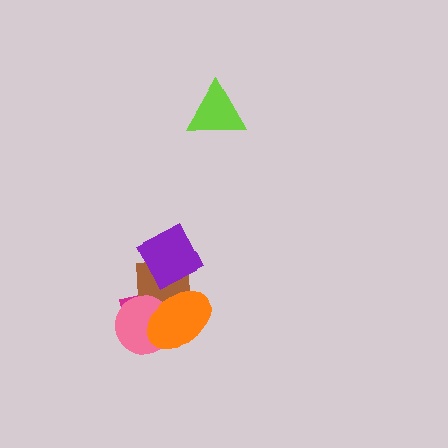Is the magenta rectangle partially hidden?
Yes, it is partially covered by another shape.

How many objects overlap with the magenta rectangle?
4 objects overlap with the magenta rectangle.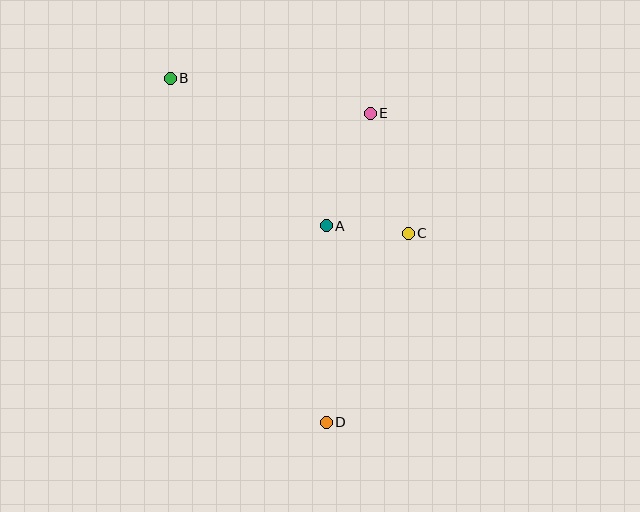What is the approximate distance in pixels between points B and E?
The distance between B and E is approximately 203 pixels.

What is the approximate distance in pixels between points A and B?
The distance between A and B is approximately 215 pixels.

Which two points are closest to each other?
Points A and C are closest to each other.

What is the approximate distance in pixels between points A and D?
The distance between A and D is approximately 197 pixels.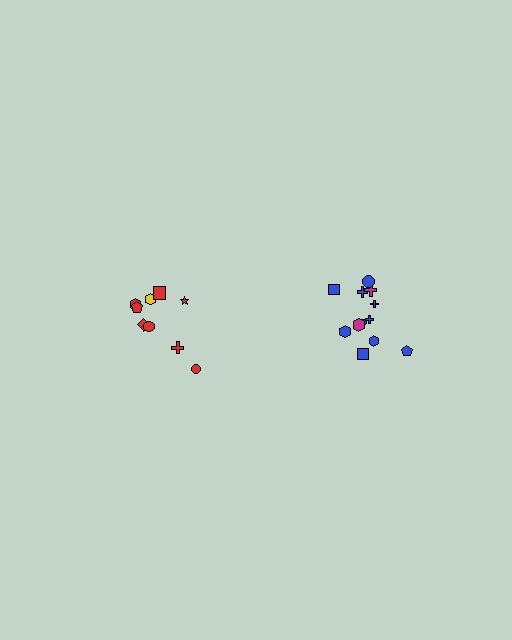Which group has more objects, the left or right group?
The right group.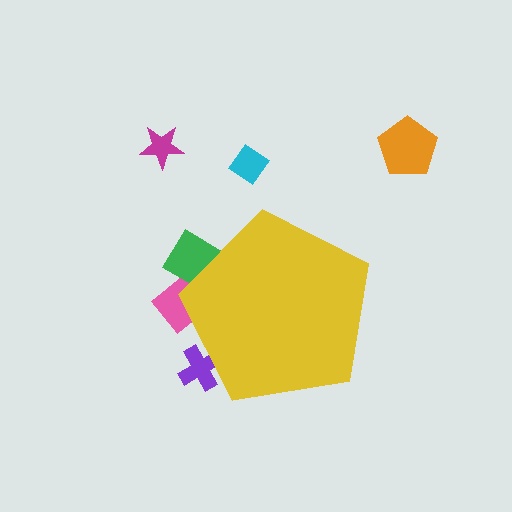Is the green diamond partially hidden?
Yes, the green diamond is partially hidden behind the yellow pentagon.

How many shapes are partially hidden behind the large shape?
3 shapes are partially hidden.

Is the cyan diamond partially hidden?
No, the cyan diamond is fully visible.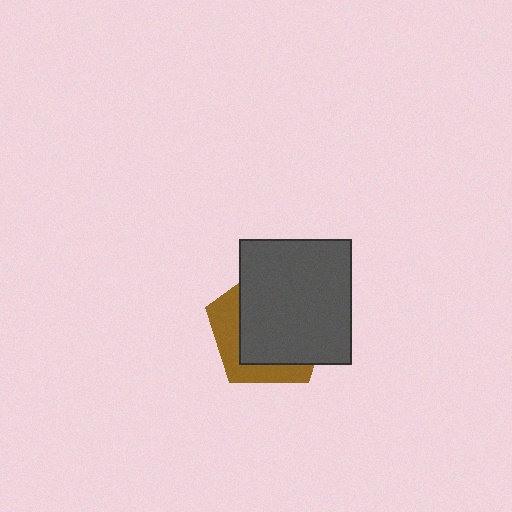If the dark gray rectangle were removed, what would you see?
You would see the complete brown pentagon.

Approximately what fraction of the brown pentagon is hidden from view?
Roughly 68% of the brown pentagon is hidden behind the dark gray rectangle.